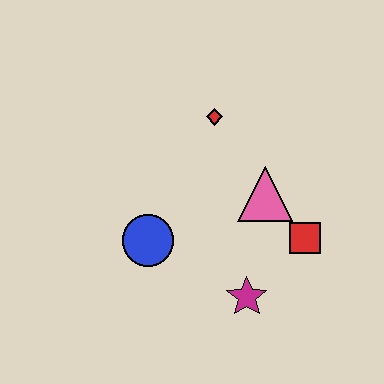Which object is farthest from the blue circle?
The red square is farthest from the blue circle.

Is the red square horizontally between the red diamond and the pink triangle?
No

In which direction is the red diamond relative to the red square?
The red diamond is above the red square.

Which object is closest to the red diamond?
The pink triangle is closest to the red diamond.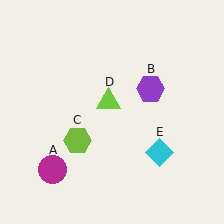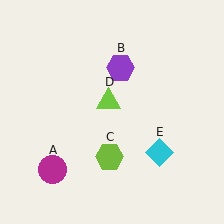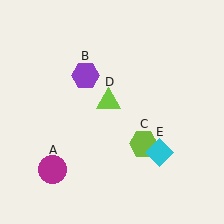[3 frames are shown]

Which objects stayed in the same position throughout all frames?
Magenta circle (object A) and lime triangle (object D) and cyan diamond (object E) remained stationary.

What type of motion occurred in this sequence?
The purple hexagon (object B), lime hexagon (object C) rotated counterclockwise around the center of the scene.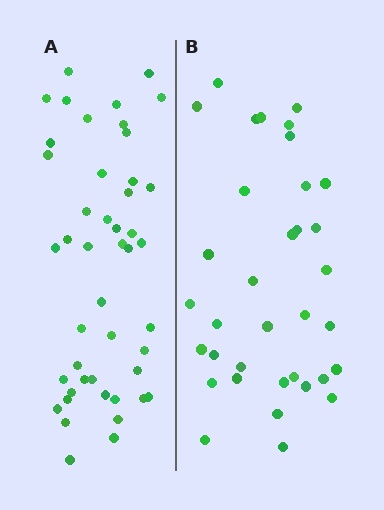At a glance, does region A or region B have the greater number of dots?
Region A (the left region) has more dots.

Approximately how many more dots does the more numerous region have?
Region A has roughly 12 or so more dots than region B.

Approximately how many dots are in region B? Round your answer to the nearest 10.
About 40 dots. (The exact count is 35, which rounds to 40.)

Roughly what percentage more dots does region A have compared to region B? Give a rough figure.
About 30% more.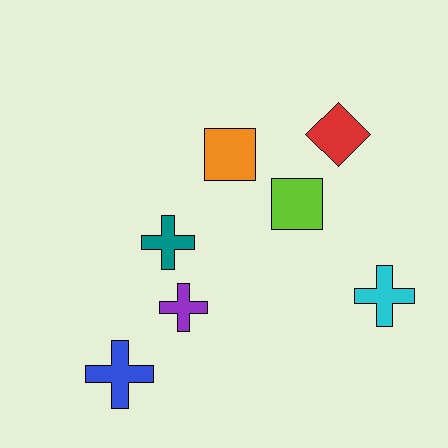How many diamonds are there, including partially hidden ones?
There is 1 diamond.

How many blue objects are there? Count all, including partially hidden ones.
There is 1 blue object.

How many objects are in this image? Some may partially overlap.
There are 7 objects.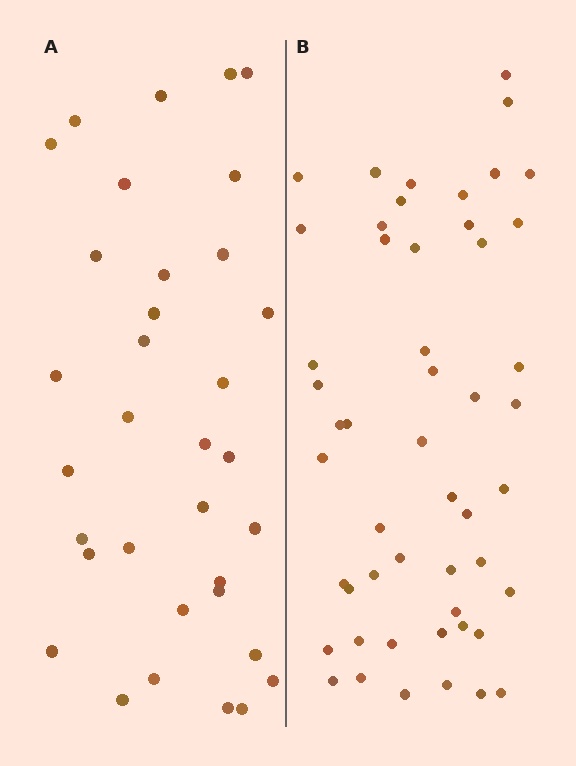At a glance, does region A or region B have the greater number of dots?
Region B (the right region) has more dots.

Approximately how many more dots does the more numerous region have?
Region B has approximately 15 more dots than region A.